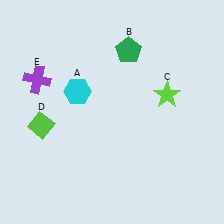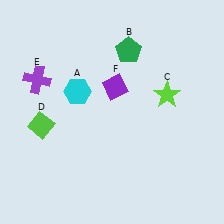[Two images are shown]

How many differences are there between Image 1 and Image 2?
There is 1 difference between the two images.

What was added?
A purple diamond (F) was added in Image 2.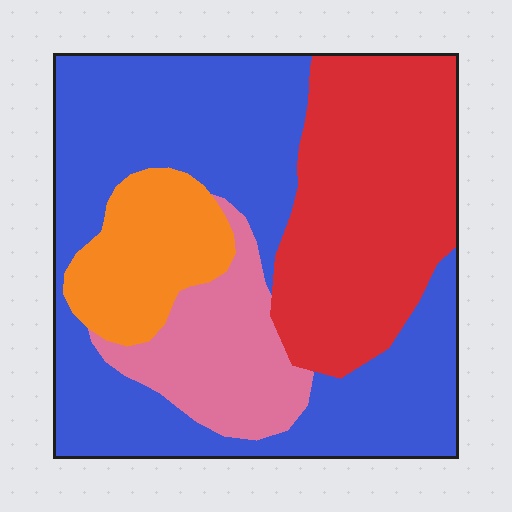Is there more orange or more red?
Red.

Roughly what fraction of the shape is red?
Red covers 29% of the shape.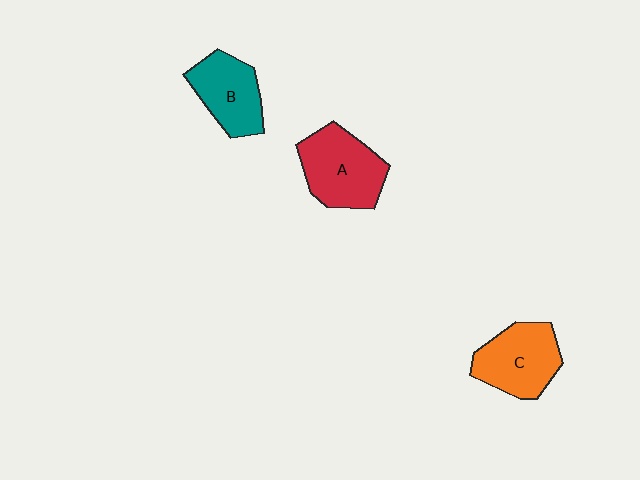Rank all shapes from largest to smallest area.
From largest to smallest: A (red), C (orange), B (teal).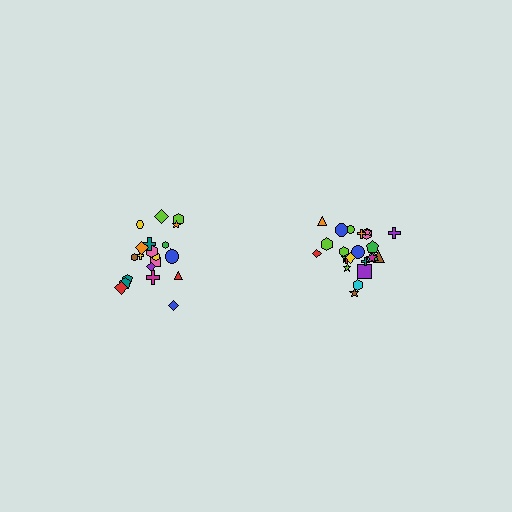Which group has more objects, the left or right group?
The right group.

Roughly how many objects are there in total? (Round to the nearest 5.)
Roughly 45 objects in total.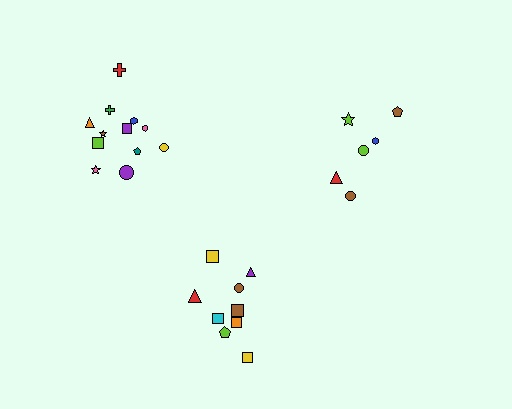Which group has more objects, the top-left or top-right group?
The top-left group.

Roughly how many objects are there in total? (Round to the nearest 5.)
Roughly 30 objects in total.